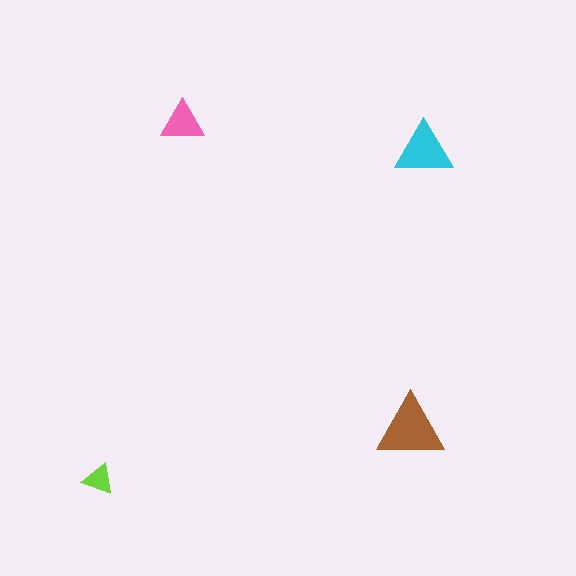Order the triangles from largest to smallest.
the brown one, the cyan one, the pink one, the lime one.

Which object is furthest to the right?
The cyan triangle is rightmost.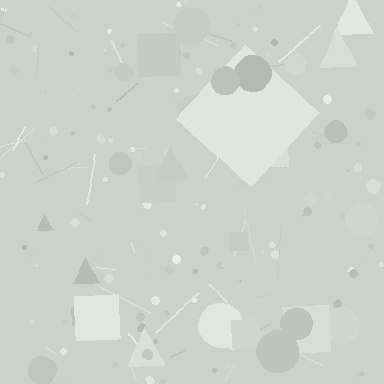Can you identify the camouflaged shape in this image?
The camouflaged shape is a diamond.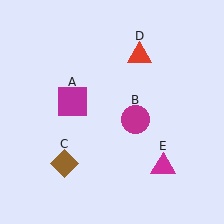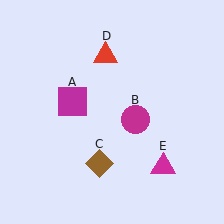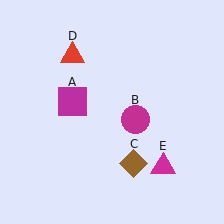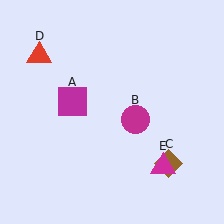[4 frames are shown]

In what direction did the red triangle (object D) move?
The red triangle (object D) moved left.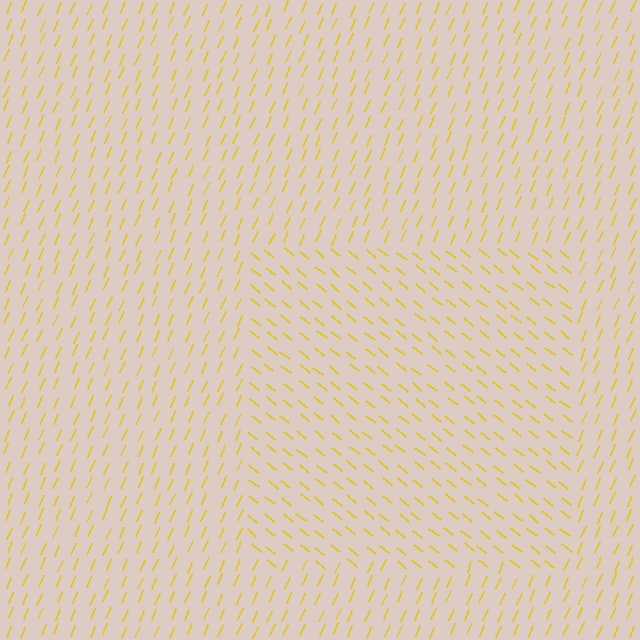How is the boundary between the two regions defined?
The boundary is defined purely by a change in line orientation (approximately 74 degrees difference). All lines are the same color and thickness.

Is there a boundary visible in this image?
Yes, there is a texture boundary formed by a change in line orientation.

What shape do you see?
I see a rectangle.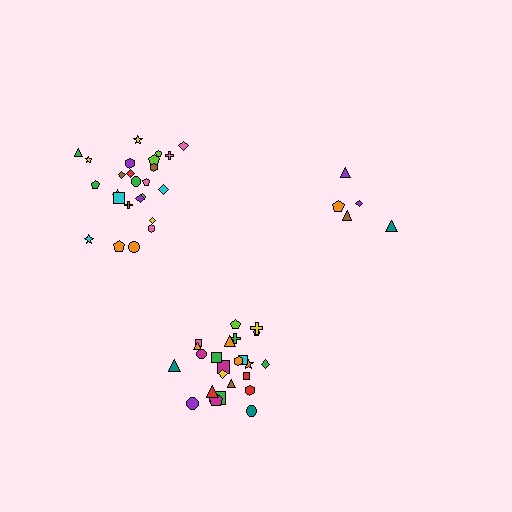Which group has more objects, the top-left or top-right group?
The top-left group.